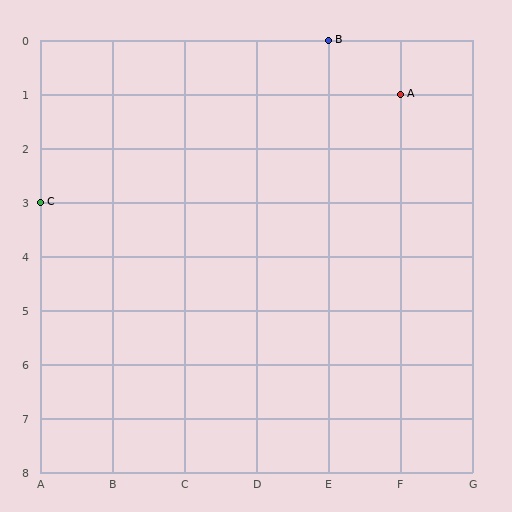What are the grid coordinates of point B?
Point B is at grid coordinates (E, 0).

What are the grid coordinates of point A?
Point A is at grid coordinates (F, 1).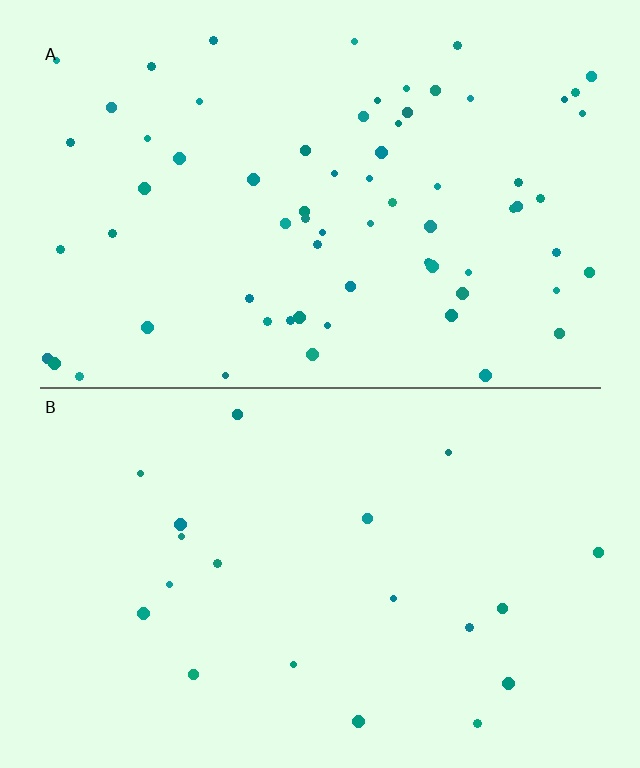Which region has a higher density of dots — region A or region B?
A (the top).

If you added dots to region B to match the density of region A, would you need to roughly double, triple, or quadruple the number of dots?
Approximately triple.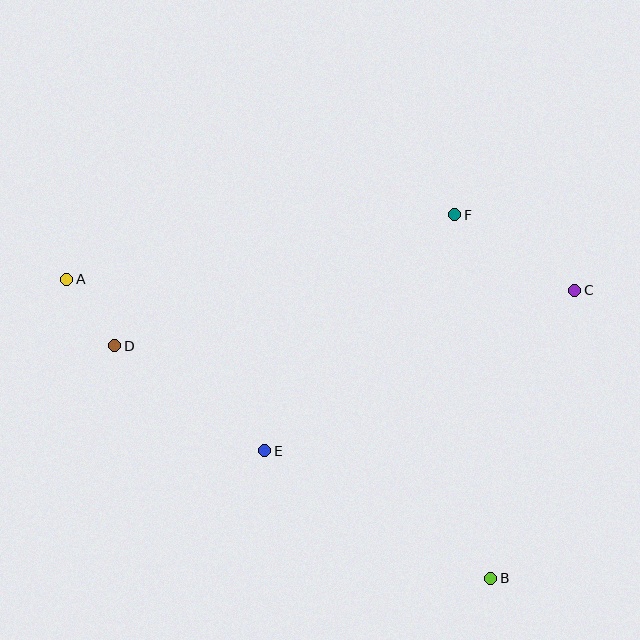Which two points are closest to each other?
Points A and D are closest to each other.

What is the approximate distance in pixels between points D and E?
The distance between D and E is approximately 183 pixels.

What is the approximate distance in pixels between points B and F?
The distance between B and F is approximately 366 pixels.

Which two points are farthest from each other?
Points A and B are farthest from each other.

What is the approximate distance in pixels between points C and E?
The distance between C and E is approximately 349 pixels.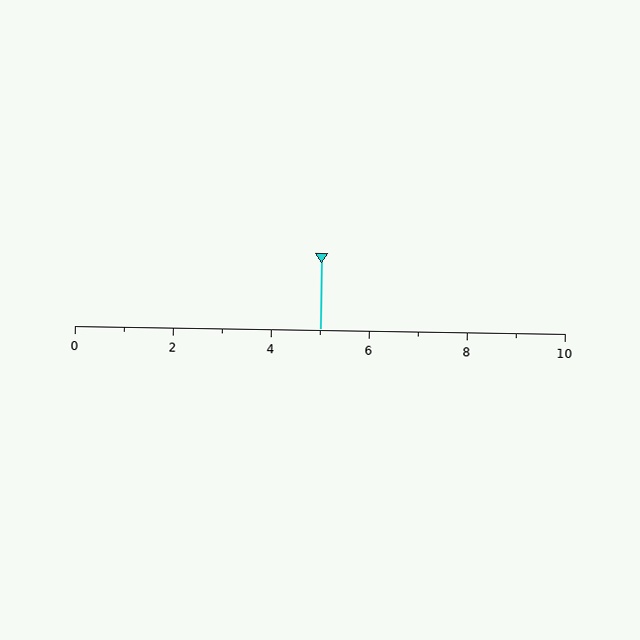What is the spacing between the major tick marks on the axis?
The major ticks are spaced 2 apart.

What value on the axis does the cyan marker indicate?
The marker indicates approximately 5.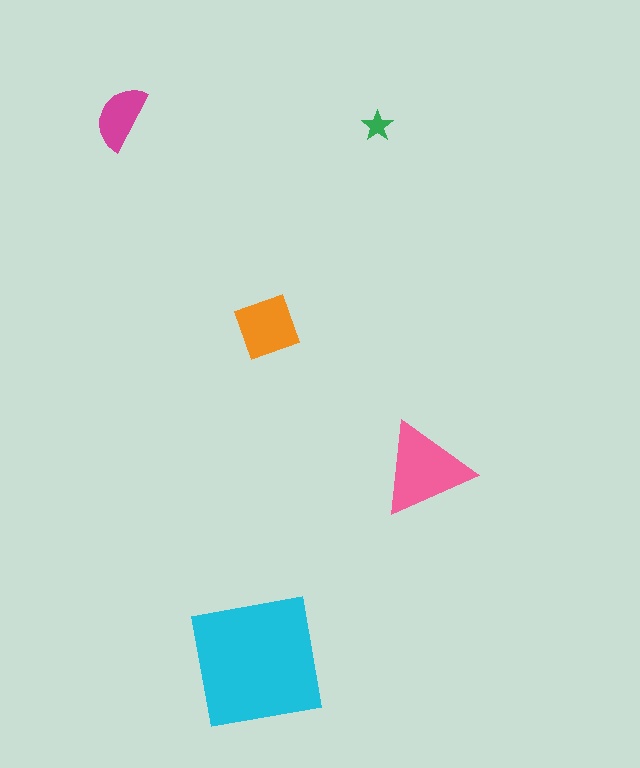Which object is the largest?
The cyan square.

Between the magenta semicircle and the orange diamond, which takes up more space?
The orange diamond.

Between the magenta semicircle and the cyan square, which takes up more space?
The cyan square.